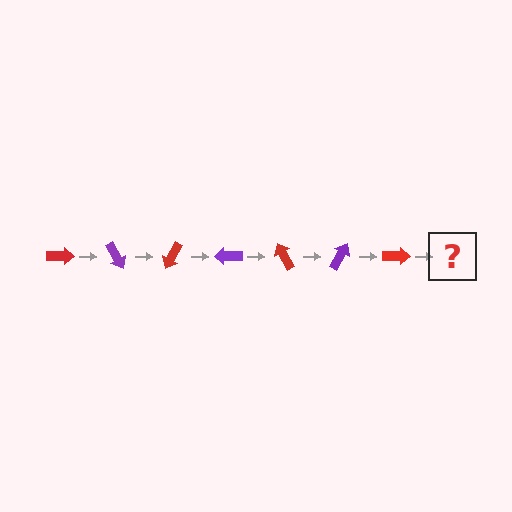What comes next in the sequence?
The next element should be a purple arrow, rotated 420 degrees from the start.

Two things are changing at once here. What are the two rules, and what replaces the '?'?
The two rules are that it rotates 60 degrees each step and the color cycles through red and purple. The '?' should be a purple arrow, rotated 420 degrees from the start.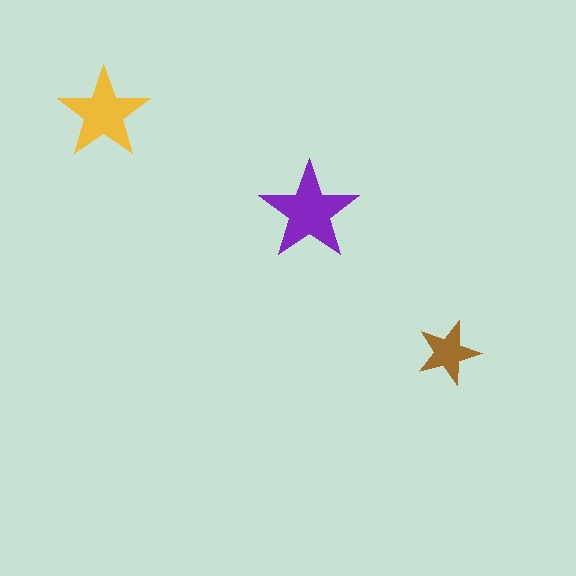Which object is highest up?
The yellow star is topmost.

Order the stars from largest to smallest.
the purple one, the yellow one, the brown one.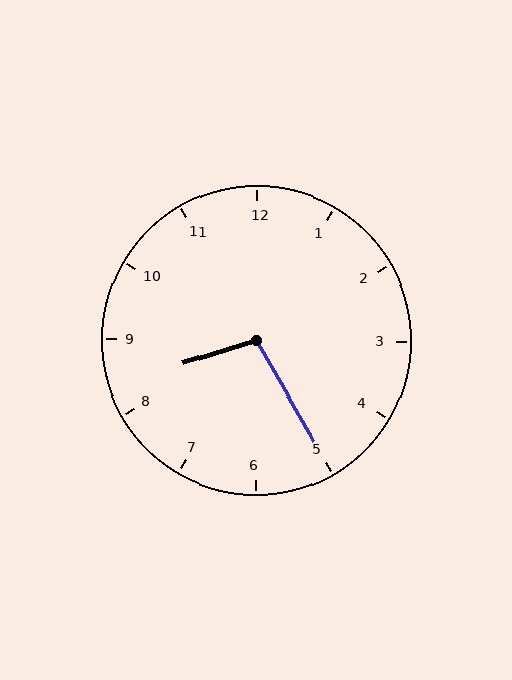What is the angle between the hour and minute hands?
Approximately 102 degrees.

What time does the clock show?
8:25.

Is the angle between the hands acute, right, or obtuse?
It is obtuse.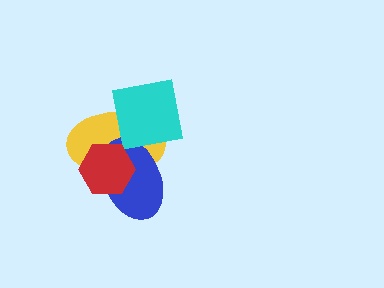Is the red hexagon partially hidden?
No, no other shape covers it.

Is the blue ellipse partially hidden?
Yes, it is partially covered by another shape.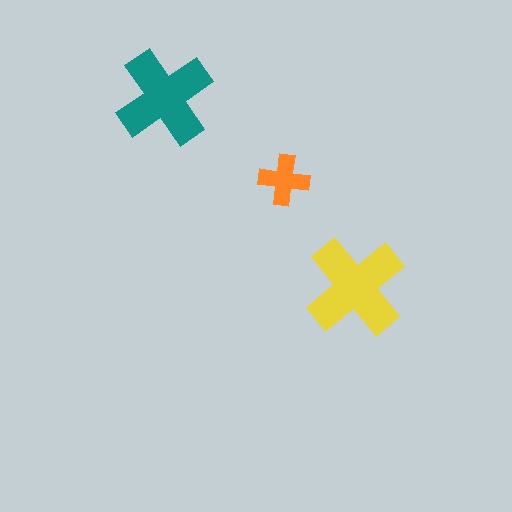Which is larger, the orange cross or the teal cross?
The teal one.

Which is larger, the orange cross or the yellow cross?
The yellow one.